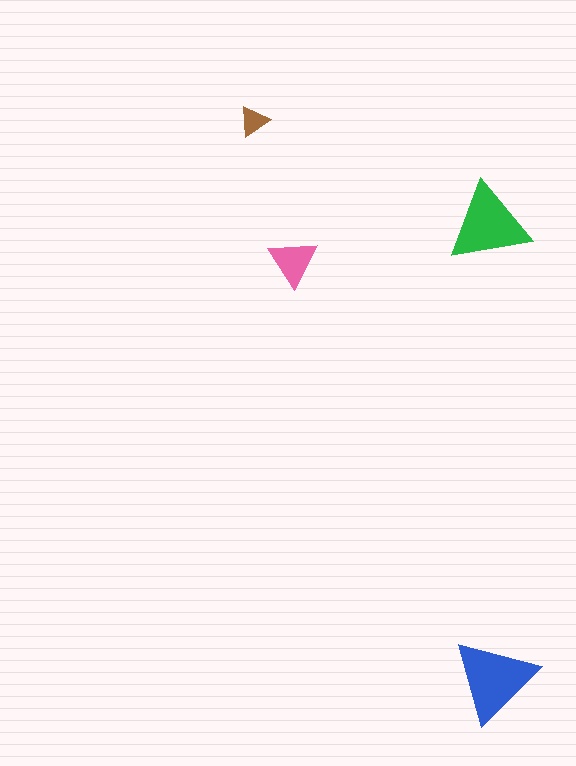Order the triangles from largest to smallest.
the blue one, the green one, the pink one, the brown one.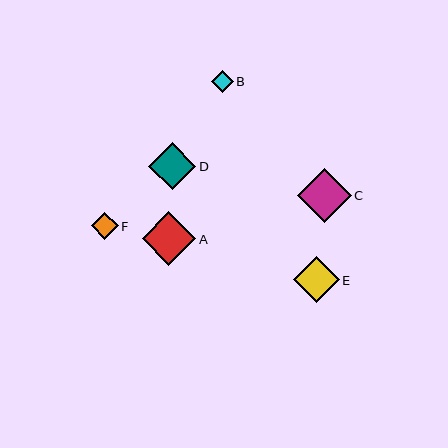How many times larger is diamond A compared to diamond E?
Diamond A is approximately 1.2 times the size of diamond E.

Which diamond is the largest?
Diamond C is the largest with a size of approximately 54 pixels.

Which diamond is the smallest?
Diamond B is the smallest with a size of approximately 21 pixels.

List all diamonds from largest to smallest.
From largest to smallest: C, A, D, E, F, B.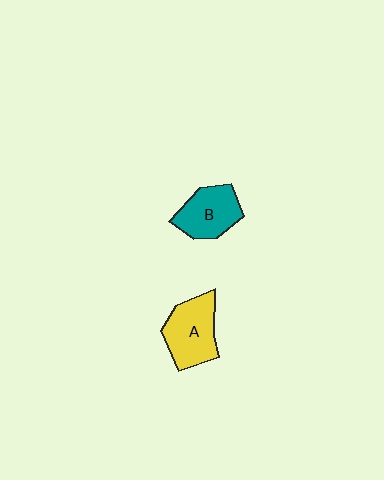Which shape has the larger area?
Shape A (yellow).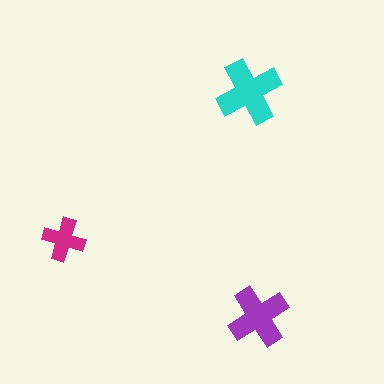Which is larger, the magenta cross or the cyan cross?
The cyan one.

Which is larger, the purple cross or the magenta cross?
The purple one.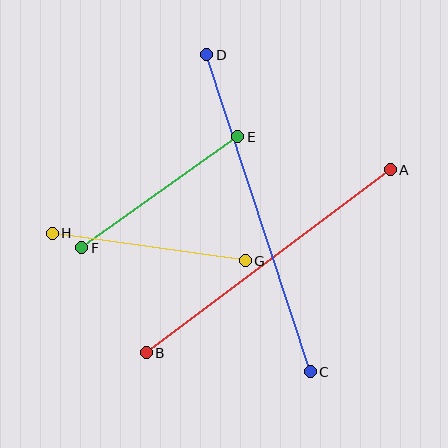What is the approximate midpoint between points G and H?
The midpoint is at approximately (149, 247) pixels.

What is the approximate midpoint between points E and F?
The midpoint is at approximately (160, 192) pixels.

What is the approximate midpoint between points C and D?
The midpoint is at approximately (259, 213) pixels.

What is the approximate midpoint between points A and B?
The midpoint is at approximately (268, 261) pixels.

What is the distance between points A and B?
The distance is approximately 305 pixels.